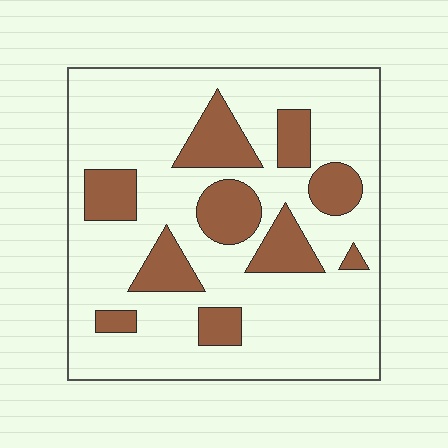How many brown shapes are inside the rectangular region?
10.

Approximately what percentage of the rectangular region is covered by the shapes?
Approximately 25%.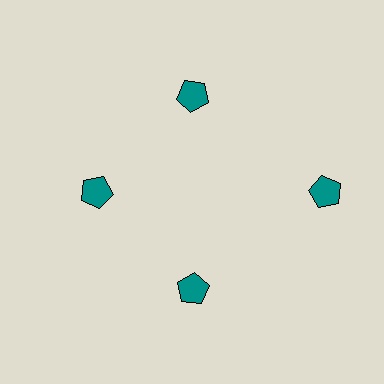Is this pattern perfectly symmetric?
No. The 4 teal pentagons are arranged in a ring, but one element near the 3 o'clock position is pushed outward from the center, breaking the 4-fold rotational symmetry.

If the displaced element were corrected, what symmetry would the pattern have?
It would have 4-fold rotational symmetry — the pattern would map onto itself every 90 degrees.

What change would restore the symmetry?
The symmetry would be restored by moving it inward, back onto the ring so that all 4 pentagons sit at equal angles and equal distance from the center.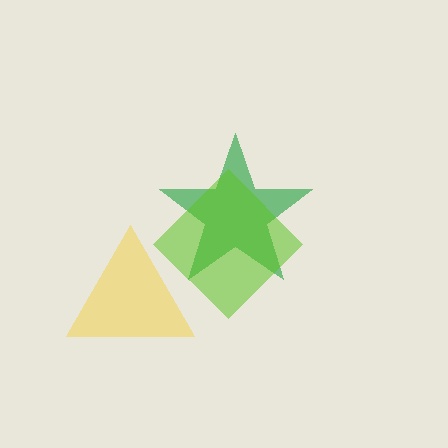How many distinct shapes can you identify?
There are 3 distinct shapes: a green star, a yellow triangle, a lime diamond.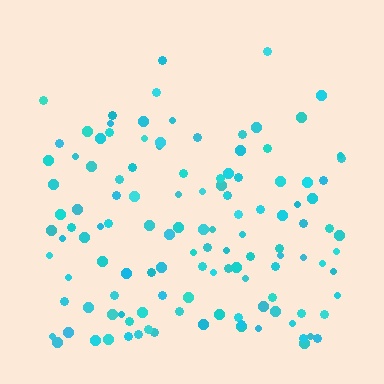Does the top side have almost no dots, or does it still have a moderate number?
Still a moderate number, just noticeably fewer than the bottom.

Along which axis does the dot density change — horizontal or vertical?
Vertical.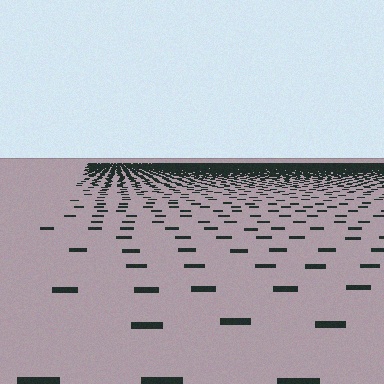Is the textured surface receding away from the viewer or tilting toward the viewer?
The surface is receding away from the viewer. Texture elements get smaller and denser toward the top.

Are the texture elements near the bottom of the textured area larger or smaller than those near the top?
Larger. Near the bottom, elements are closer to the viewer and appear at a bigger on-screen size.